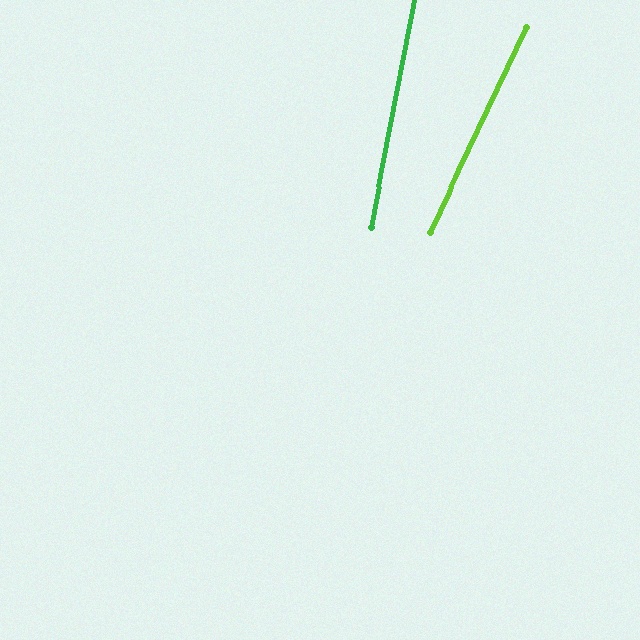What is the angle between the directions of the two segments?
Approximately 15 degrees.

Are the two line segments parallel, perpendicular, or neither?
Neither parallel nor perpendicular — they differ by about 15°.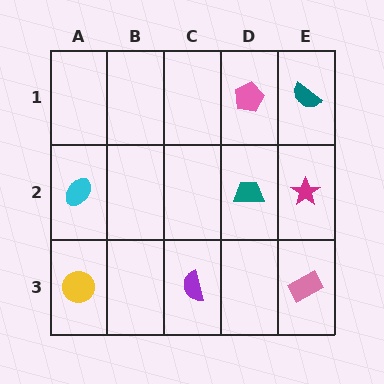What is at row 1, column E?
A teal semicircle.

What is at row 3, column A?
A yellow circle.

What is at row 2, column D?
A teal trapezoid.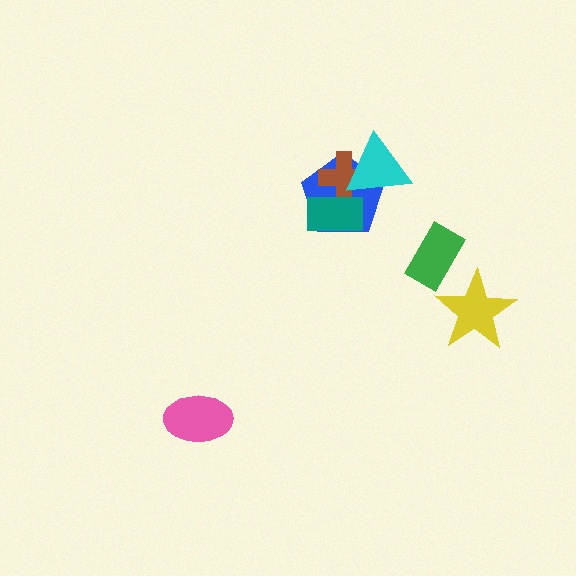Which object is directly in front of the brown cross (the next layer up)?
The teal rectangle is directly in front of the brown cross.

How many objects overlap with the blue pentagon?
3 objects overlap with the blue pentagon.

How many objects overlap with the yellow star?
0 objects overlap with the yellow star.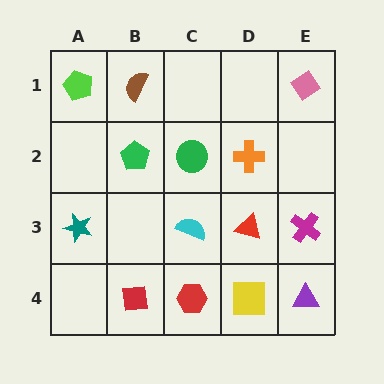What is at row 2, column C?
A green circle.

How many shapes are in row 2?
3 shapes.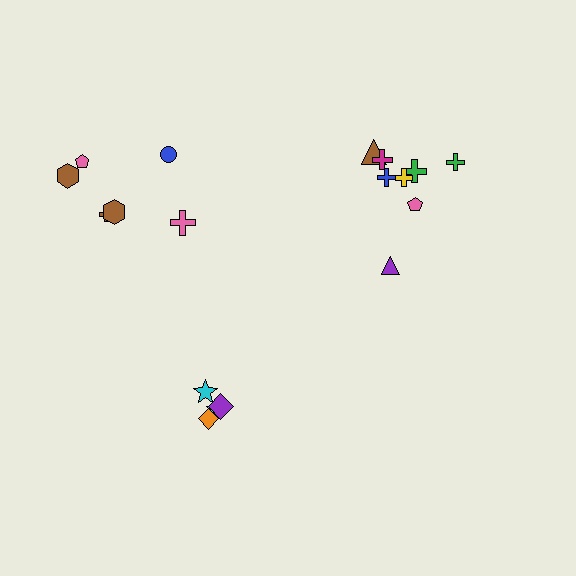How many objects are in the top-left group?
There are 6 objects.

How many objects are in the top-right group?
There are 8 objects.